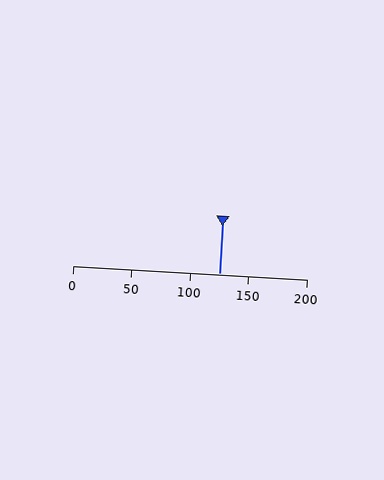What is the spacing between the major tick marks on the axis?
The major ticks are spaced 50 apart.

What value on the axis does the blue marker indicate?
The marker indicates approximately 125.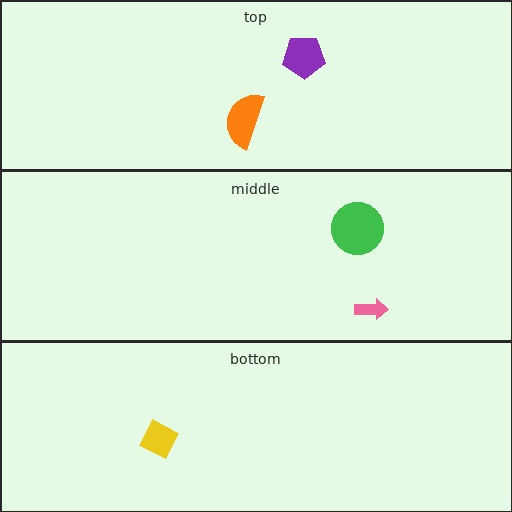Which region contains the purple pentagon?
The top region.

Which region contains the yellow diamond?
The bottom region.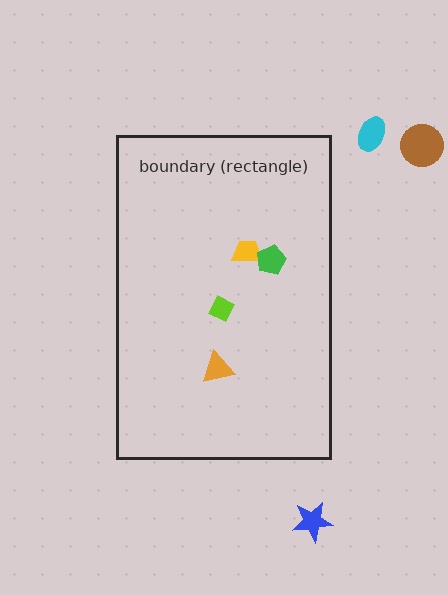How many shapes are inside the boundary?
4 inside, 3 outside.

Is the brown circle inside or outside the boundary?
Outside.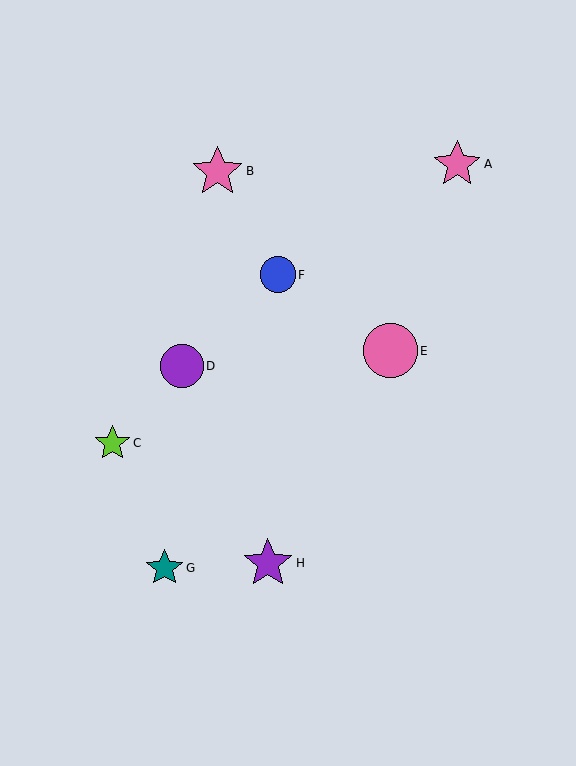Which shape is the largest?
The pink circle (labeled E) is the largest.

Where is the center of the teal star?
The center of the teal star is at (164, 568).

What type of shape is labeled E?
Shape E is a pink circle.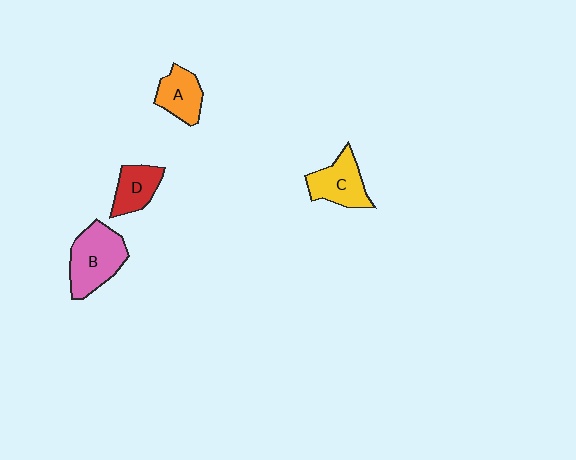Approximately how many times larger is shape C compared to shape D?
Approximately 1.3 times.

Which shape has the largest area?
Shape B (pink).